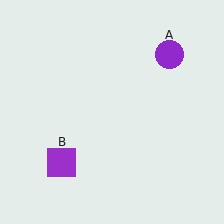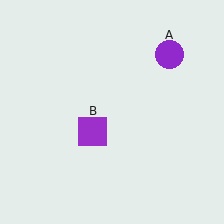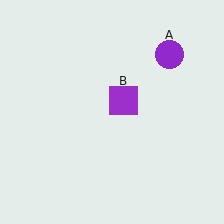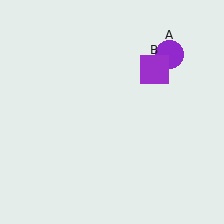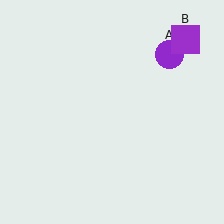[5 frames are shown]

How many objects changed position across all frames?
1 object changed position: purple square (object B).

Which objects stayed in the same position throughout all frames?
Purple circle (object A) remained stationary.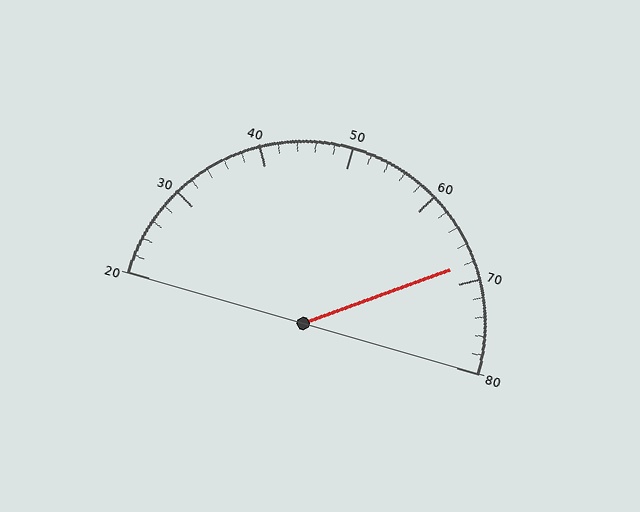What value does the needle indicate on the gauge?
The needle indicates approximately 68.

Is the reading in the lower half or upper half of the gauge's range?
The reading is in the upper half of the range (20 to 80).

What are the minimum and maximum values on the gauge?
The gauge ranges from 20 to 80.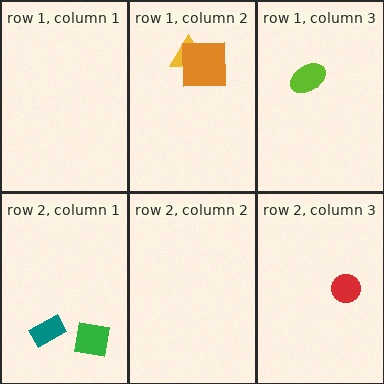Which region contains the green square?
The row 2, column 1 region.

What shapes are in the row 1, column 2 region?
The yellow triangle, the orange square.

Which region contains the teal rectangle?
The row 2, column 1 region.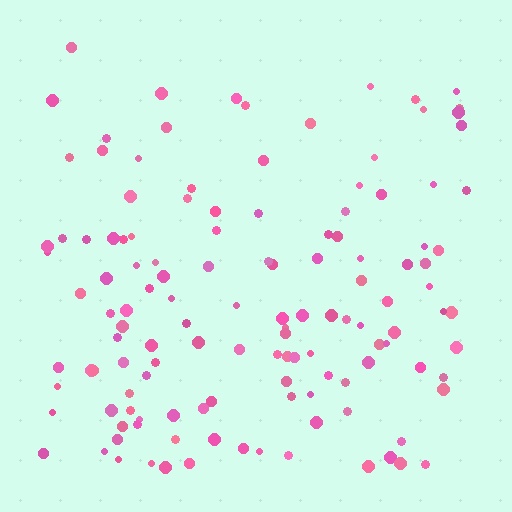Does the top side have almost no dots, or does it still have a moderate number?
Still a moderate number, just noticeably fewer than the bottom.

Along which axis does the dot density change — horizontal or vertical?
Vertical.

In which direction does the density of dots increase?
From top to bottom, with the bottom side densest.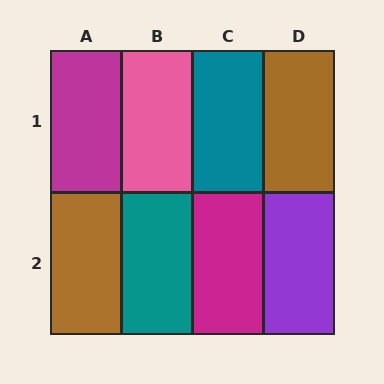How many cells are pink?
1 cell is pink.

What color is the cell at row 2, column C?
Magenta.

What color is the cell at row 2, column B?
Teal.